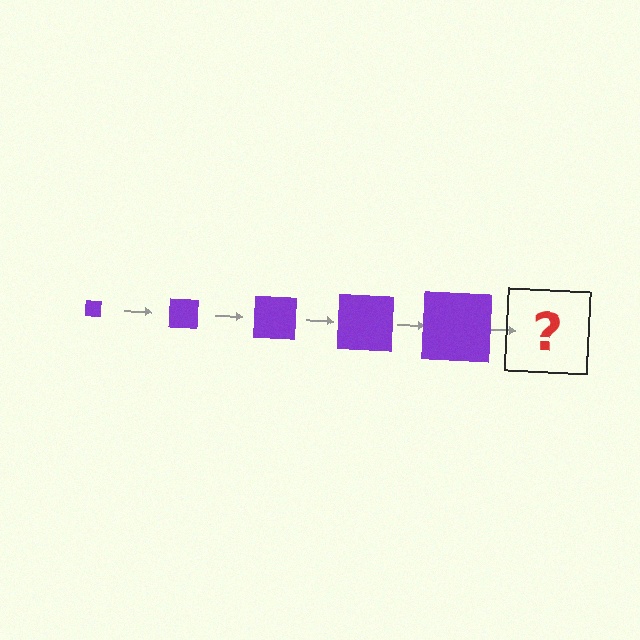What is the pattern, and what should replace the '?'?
The pattern is that the square gets progressively larger each step. The '?' should be a purple square, larger than the previous one.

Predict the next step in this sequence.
The next step is a purple square, larger than the previous one.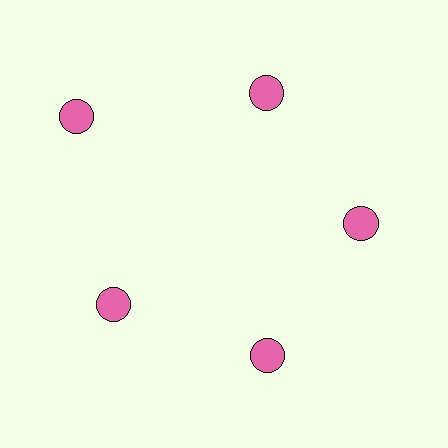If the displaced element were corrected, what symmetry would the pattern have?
It would have 5-fold rotational symmetry — the pattern would map onto itself every 72 degrees.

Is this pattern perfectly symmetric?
No. The 5 pink circles are arranged in a ring, but one element near the 10 o'clock position is pushed outward from the center, breaking the 5-fold rotational symmetry.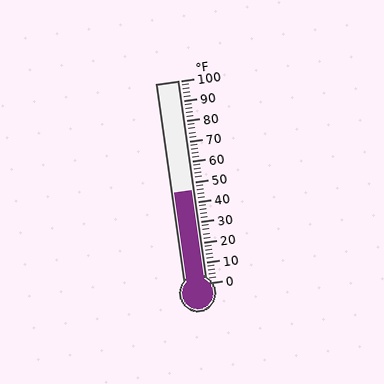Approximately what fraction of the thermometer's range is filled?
The thermometer is filled to approximately 45% of its range.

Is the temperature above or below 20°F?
The temperature is above 20°F.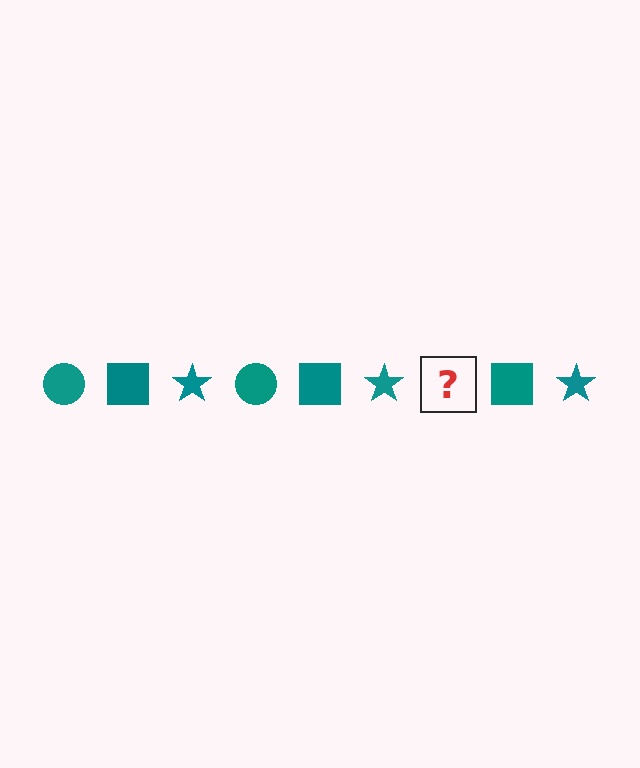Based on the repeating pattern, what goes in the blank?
The blank should be a teal circle.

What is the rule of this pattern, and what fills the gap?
The rule is that the pattern cycles through circle, square, star shapes in teal. The gap should be filled with a teal circle.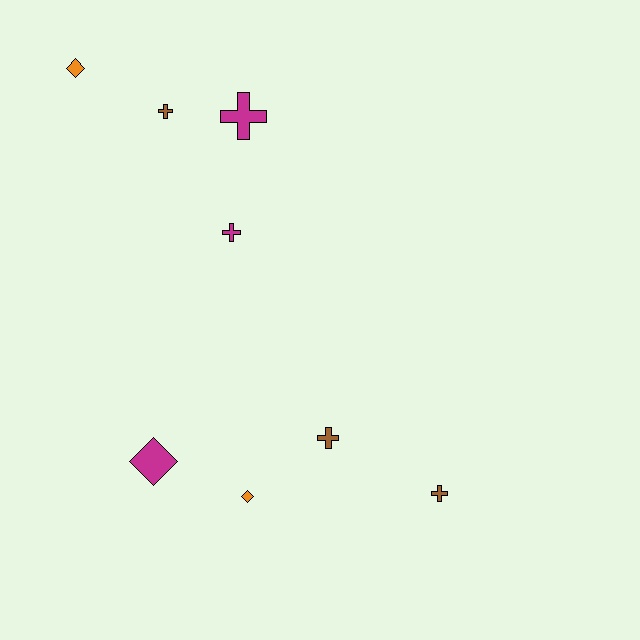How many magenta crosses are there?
There are 2 magenta crosses.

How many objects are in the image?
There are 8 objects.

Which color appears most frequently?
Magenta, with 3 objects.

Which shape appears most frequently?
Cross, with 5 objects.